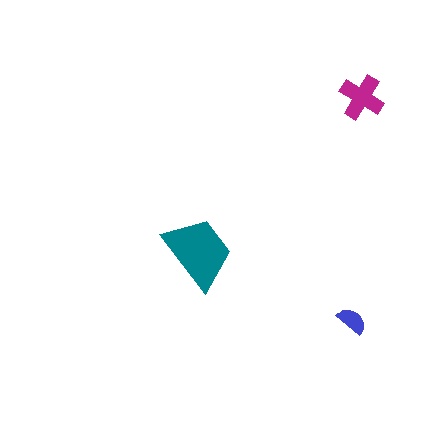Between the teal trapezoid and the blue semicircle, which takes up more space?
The teal trapezoid.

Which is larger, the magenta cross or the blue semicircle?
The magenta cross.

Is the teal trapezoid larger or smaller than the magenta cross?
Larger.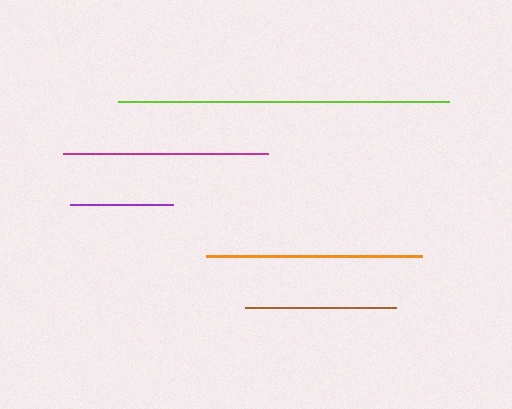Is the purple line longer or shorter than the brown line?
The brown line is longer than the purple line.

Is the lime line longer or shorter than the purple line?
The lime line is longer than the purple line.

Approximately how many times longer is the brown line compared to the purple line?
The brown line is approximately 1.5 times the length of the purple line.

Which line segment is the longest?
The lime line is the longest at approximately 331 pixels.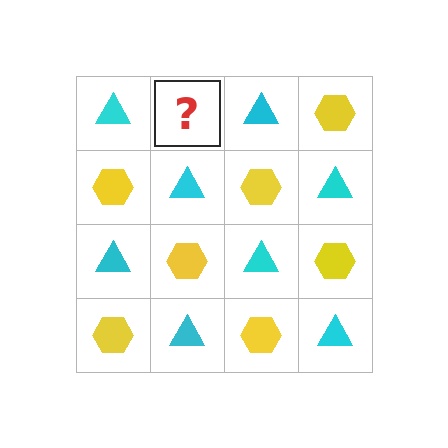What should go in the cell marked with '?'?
The missing cell should contain a yellow hexagon.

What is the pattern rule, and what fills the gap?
The rule is that it alternates cyan triangle and yellow hexagon in a checkerboard pattern. The gap should be filled with a yellow hexagon.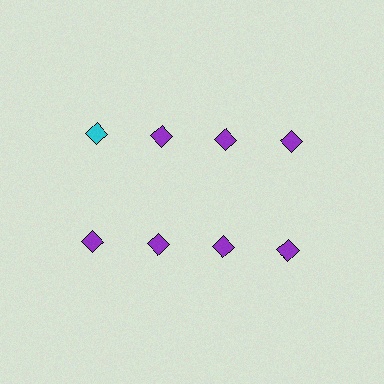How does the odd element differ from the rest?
It has a different color: cyan instead of purple.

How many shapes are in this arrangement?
There are 8 shapes arranged in a grid pattern.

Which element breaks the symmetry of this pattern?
The cyan diamond in the top row, leftmost column breaks the symmetry. All other shapes are purple diamonds.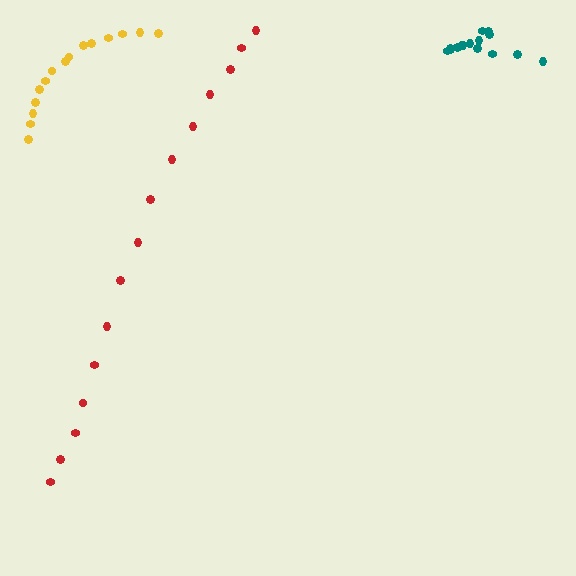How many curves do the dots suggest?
There are 3 distinct paths.